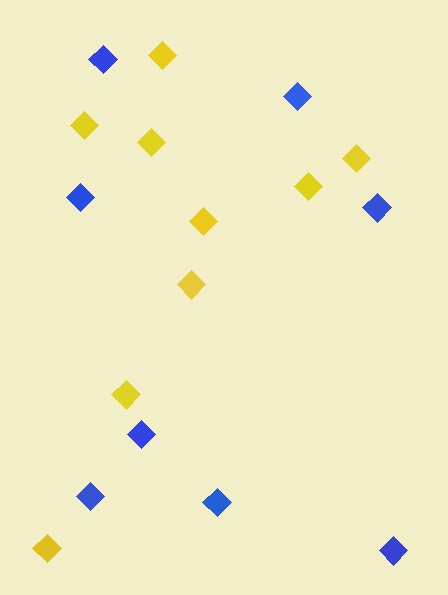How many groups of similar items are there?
There are 2 groups: one group of yellow diamonds (9) and one group of blue diamonds (8).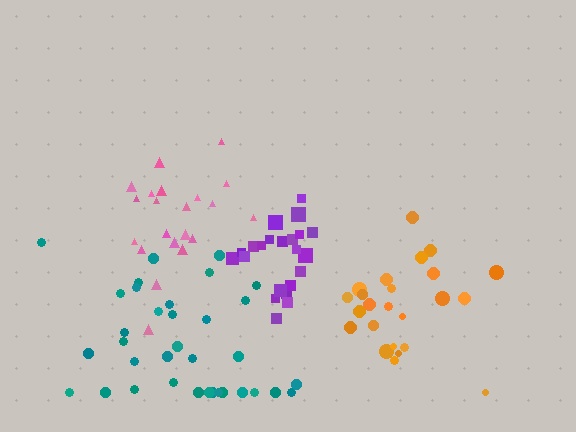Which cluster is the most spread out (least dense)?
Teal.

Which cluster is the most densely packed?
Purple.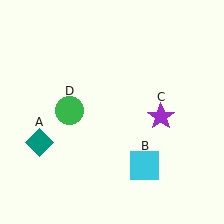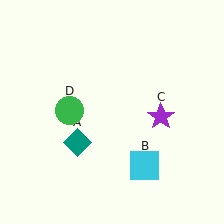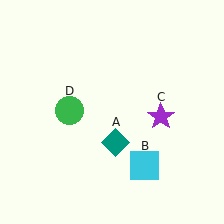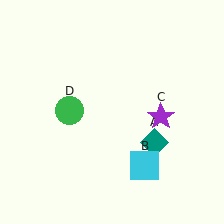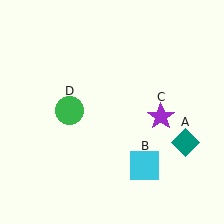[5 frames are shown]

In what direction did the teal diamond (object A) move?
The teal diamond (object A) moved right.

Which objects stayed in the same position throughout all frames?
Cyan square (object B) and purple star (object C) and green circle (object D) remained stationary.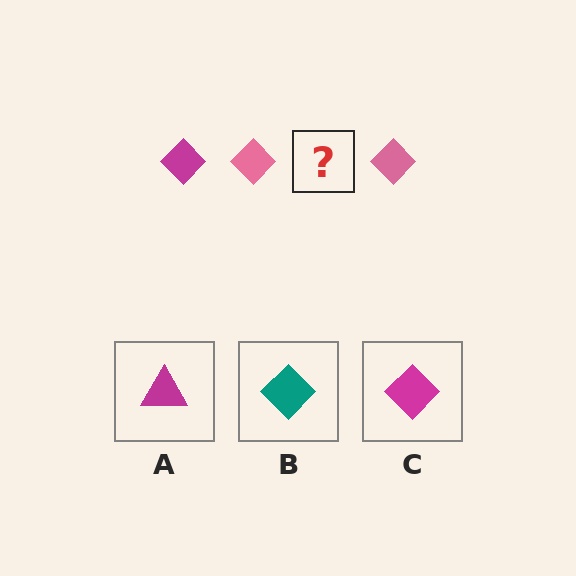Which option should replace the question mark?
Option C.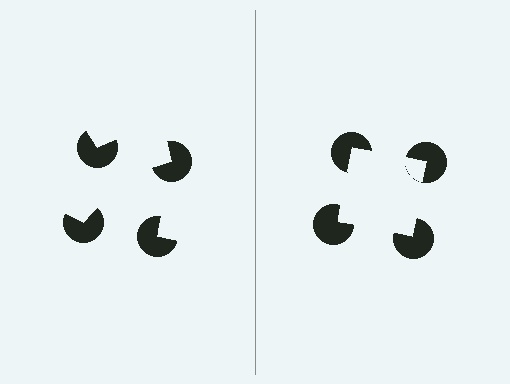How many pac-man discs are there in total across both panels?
8 — 4 on each side.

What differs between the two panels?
The pac-man discs are positioned identically on both sides; only the wedge orientations differ. On the right they align to a square; on the left they are misaligned.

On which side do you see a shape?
An illusory square appears on the right side. On the left side the wedge cuts are rotated, so no coherent shape forms.